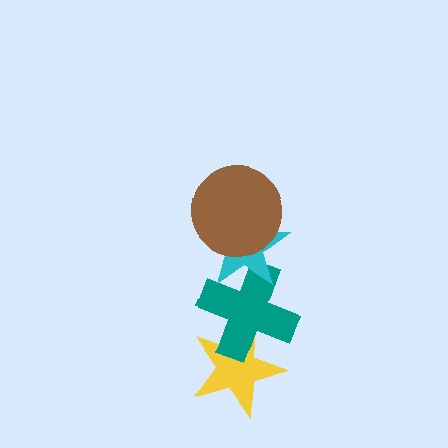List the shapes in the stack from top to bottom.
From top to bottom: the brown circle, the cyan star, the teal cross, the yellow star.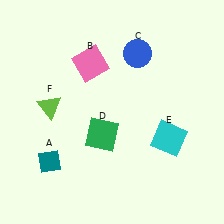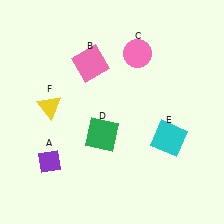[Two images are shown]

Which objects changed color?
A changed from teal to purple. C changed from blue to pink. F changed from lime to yellow.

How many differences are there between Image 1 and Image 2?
There are 3 differences between the two images.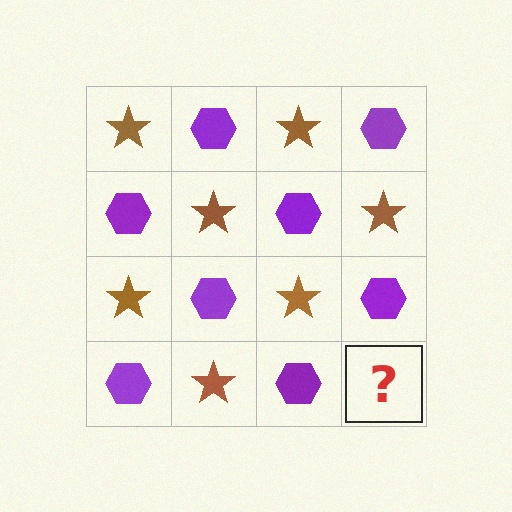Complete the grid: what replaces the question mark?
The question mark should be replaced with a brown star.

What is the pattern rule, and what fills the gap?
The rule is that it alternates brown star and purple hexagon in a checkerboard pattern. The gap should be filled with a brown star.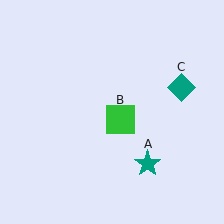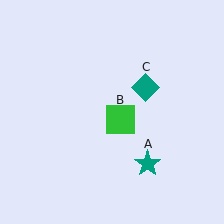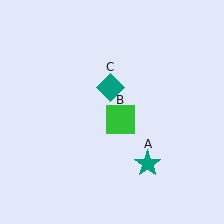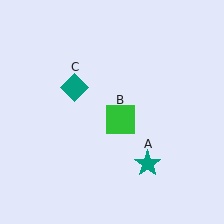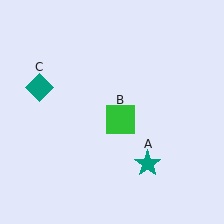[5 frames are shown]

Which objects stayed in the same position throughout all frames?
Teal star (object A) and green square (object B) remained stationary.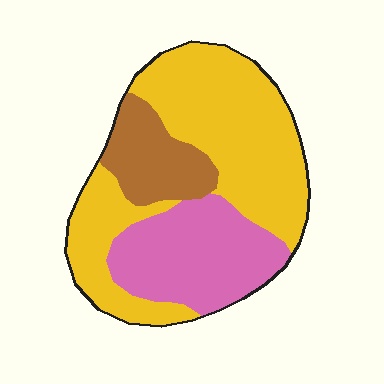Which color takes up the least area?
Brown, at roughly 15%.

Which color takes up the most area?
Yellow, at roughly 55%.